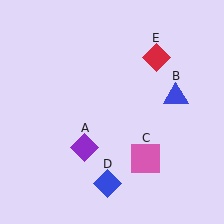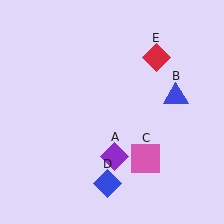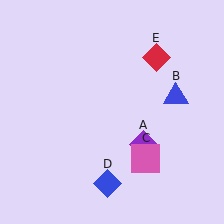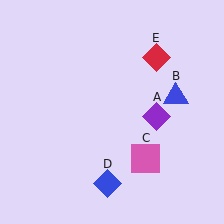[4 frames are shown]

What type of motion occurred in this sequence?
The purple diamond (object A) rotated counterclockwise around the center of the scene.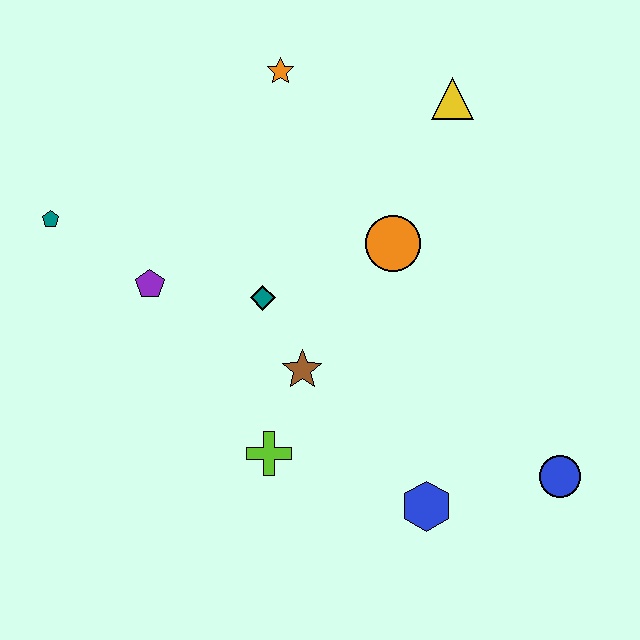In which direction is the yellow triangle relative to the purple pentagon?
The yellow triangle is to the right of the purple pentagon.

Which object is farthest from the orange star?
The blue circle is farthest from the orange star.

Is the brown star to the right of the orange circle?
No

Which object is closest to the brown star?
The teal diamond is closest to the brown star.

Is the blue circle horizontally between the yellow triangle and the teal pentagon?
No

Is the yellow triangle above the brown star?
Yes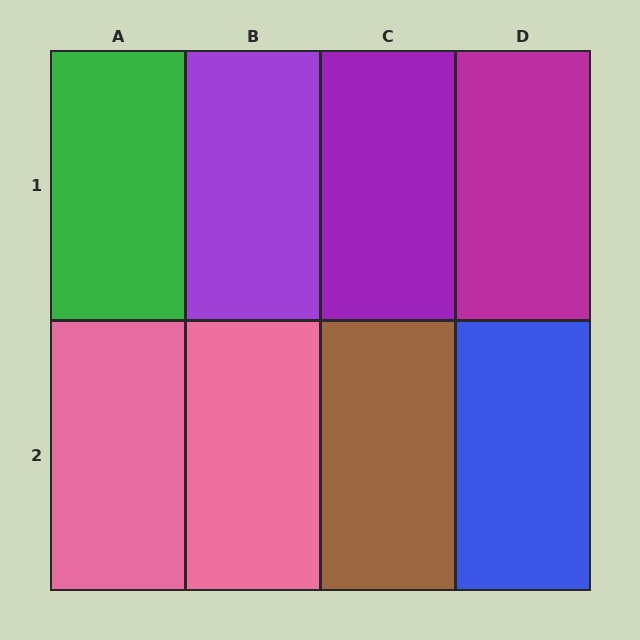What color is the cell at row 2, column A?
Pink.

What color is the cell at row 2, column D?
Blue.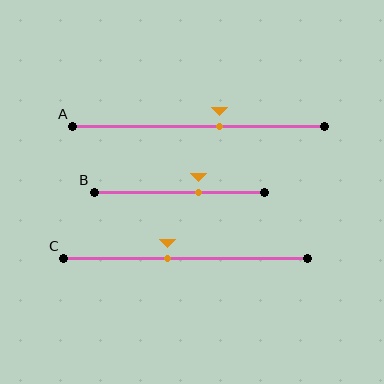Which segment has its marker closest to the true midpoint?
Segment C has its marker closest to the true midpoint.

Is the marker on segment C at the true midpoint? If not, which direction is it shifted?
No, the marker on segment C is shifted to the left by about 7% of the segment length.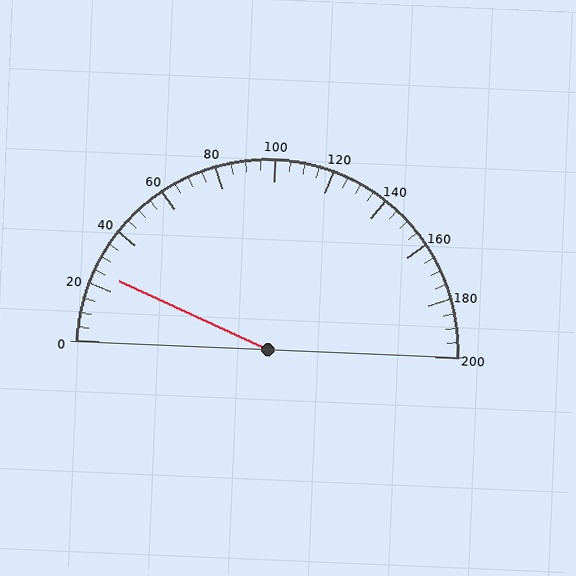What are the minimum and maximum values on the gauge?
The gauge ranges from 0 to 200.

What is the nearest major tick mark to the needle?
The nearest major tick mark is 20.